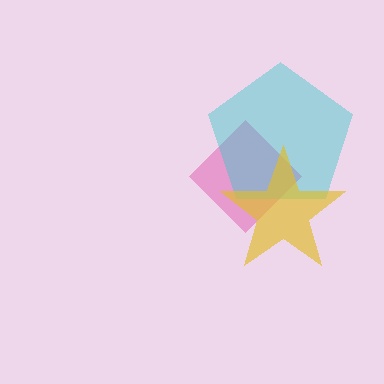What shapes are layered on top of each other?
The layered shapes are: a pink diamond, a cyan pentagon, a yellow star.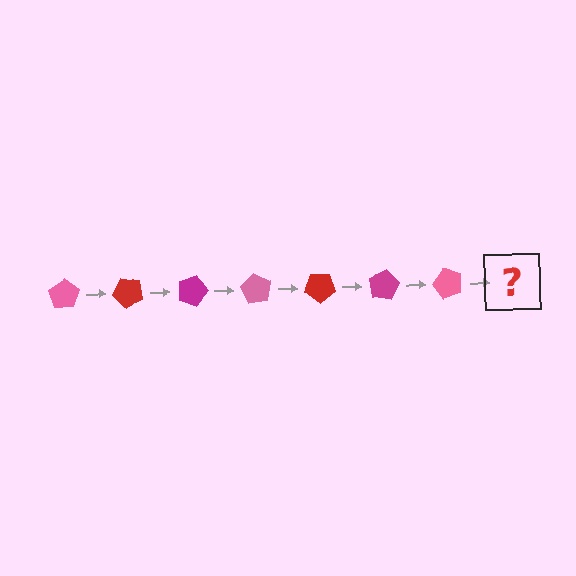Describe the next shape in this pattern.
It should be a red pentagon, rotated 315 degrees from the start.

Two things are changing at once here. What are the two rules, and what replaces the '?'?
The two rules are that it rotates 45 degrees each step and the color cycles through pink, red, and magenta. The '?' should be a red pentagon, rotated 315 degrees from the start.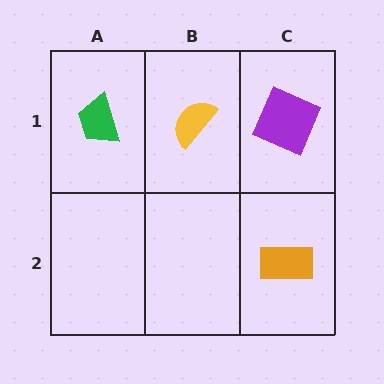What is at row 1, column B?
A yellow semicircle.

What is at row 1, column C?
A purple square.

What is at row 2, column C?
An orange rectangle.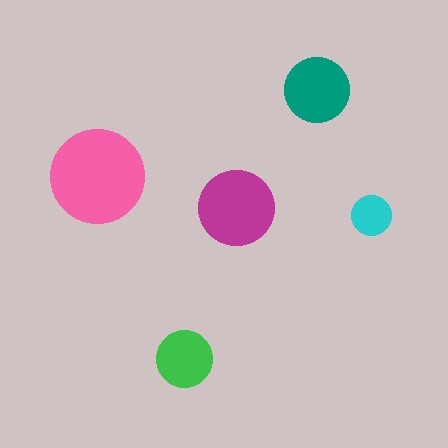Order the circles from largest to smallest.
the pink one, the magenta one, the teal one, the green one, the cyan one.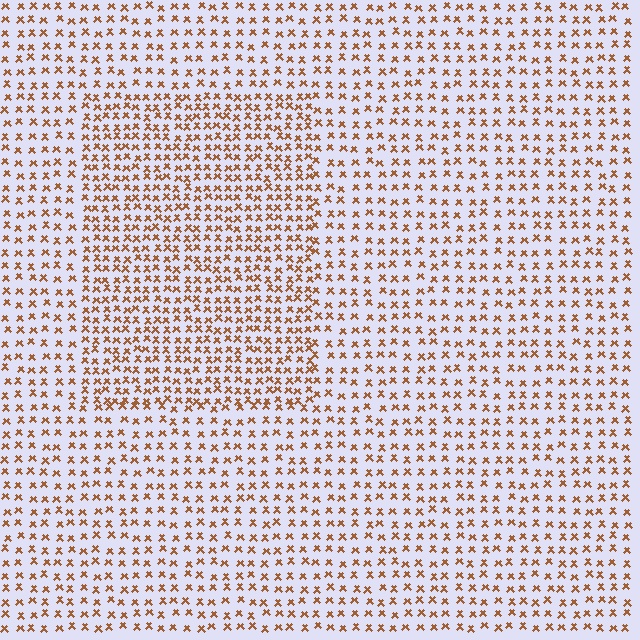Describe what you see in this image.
The image contains small brown elements arranged at two different densities. A rectangle-shaped region is visible where the elements are more densely packed than the surrounding area.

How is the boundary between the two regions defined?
The boundary is defined by a change in element density (approximately 1.6x ratio). All elements are the same color, size, and shape.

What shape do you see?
I see a rectangle.